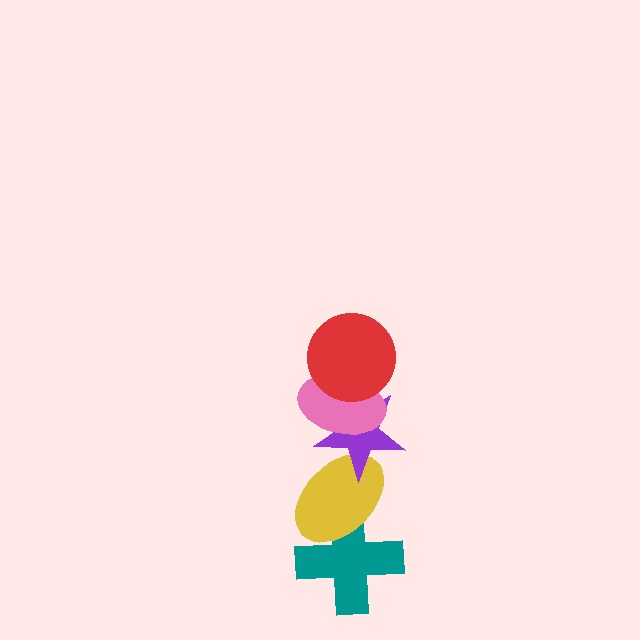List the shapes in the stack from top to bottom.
From top to bottom: the red circle, the pink ellipse, the purple star, the yellow ellipse, the teal cross.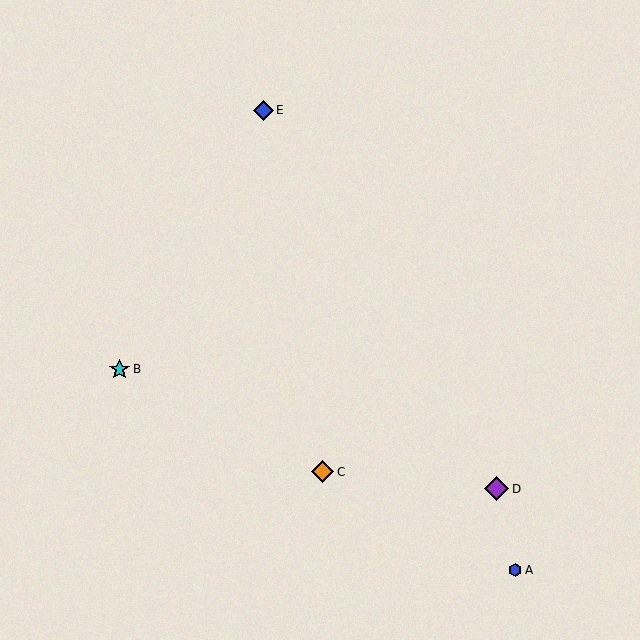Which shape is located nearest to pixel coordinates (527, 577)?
The blue hexagon (labeled A) at (515, 570) is nearest to that location.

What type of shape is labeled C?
Shape C is an orange diamond.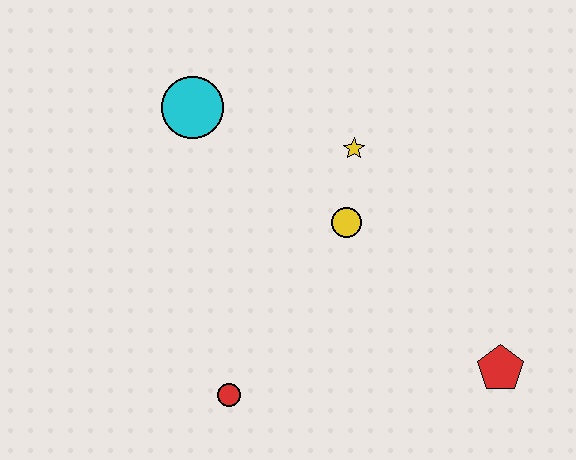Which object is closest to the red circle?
The yellow circle is closest to the red circle.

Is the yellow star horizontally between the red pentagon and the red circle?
Yes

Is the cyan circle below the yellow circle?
No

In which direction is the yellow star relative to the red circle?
The yellow star is above the red circle.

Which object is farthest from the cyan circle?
The red pentagon is farthest from the cyan circle.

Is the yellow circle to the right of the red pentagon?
No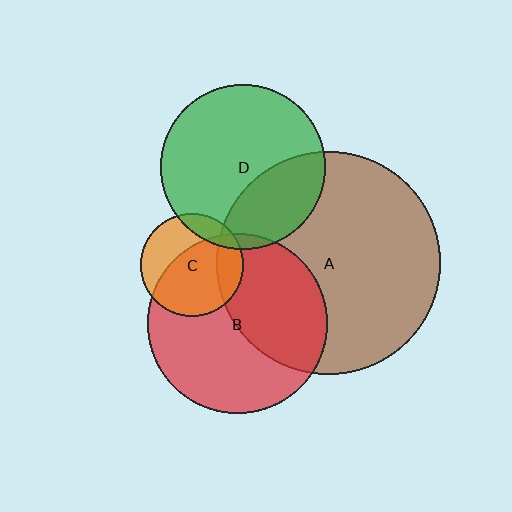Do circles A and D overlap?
Yes.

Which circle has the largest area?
Circle A (brown).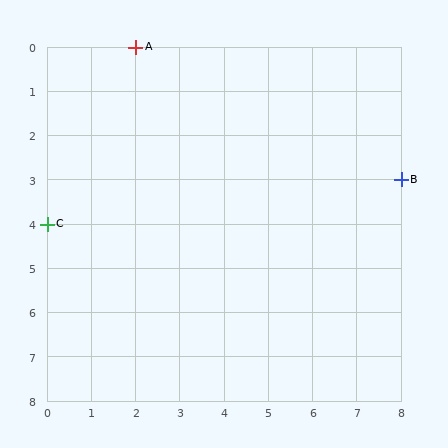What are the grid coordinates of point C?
Point C is at grid coordinates (0, 4).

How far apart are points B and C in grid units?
Points B and C are 8 columns and 1 row apart (about 8.1 grid units diagonally).